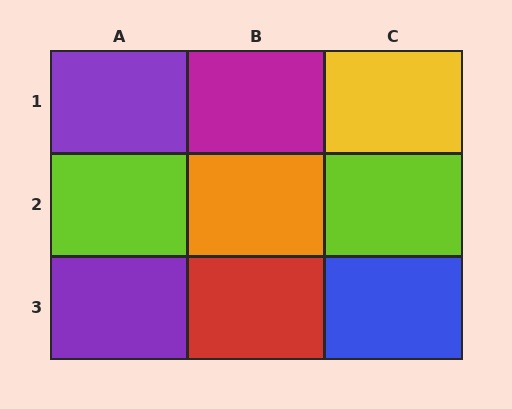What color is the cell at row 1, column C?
Yellow.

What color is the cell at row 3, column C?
Blue.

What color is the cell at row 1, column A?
Purple.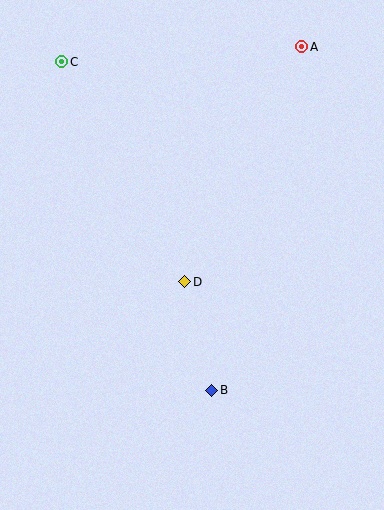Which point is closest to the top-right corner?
Point A is closest to the top-right corner.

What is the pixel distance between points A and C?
The distance between A and C is 241 pixels.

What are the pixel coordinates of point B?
Point B is at (212, 390).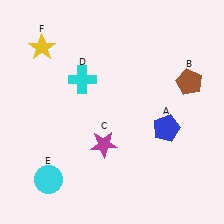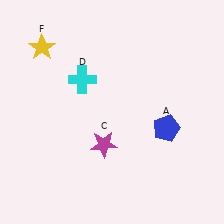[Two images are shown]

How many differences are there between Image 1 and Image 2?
There are 2 differences between the two images.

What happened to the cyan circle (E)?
The cyan circle (E) was removed in Image 2. It was in the bottom-left area of Image 1.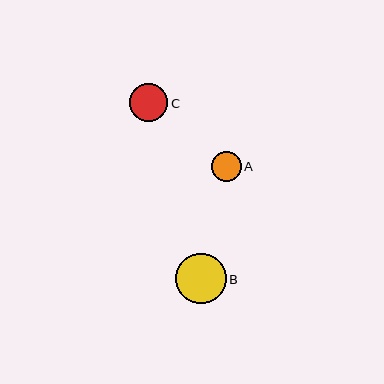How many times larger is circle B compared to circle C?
Circle B is approximately 1.3 times the size of circle C.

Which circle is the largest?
Circle B is the largest with a size of approximately 51 pixels.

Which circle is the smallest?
Circle A is the smallest with a size of approximately 30 pixels.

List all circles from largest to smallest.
From largest to smallest: B, C, A.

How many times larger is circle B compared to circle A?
Circle B is approximately 1.7 times the size of circle A.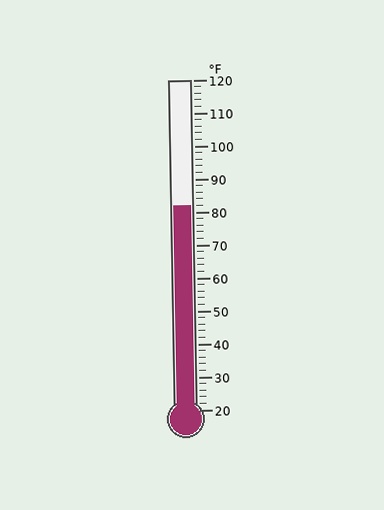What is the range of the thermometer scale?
The thermometer scale ranges from 20°F to 120°F.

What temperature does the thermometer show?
The thermometer shows approximately 82°F.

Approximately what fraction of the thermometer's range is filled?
The thermometer is filled to approximately 60% of its range.